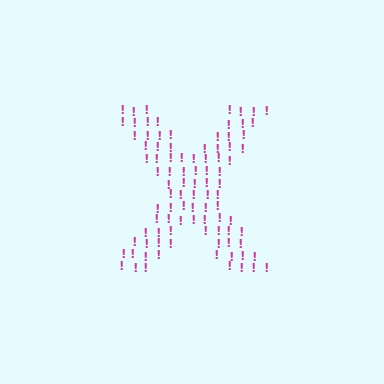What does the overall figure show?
The overall figure shows the letter X.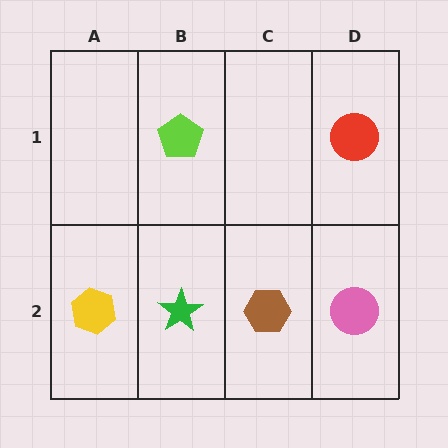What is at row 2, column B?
A green star.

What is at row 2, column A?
A yellow hexagon.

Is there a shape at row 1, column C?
No, that cell is empty.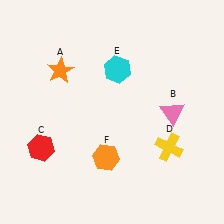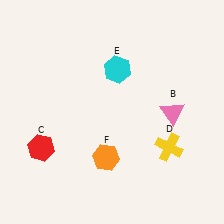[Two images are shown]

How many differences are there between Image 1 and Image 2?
There is 1 difference between the two images.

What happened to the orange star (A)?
The orange star (A) was removed in Image 2. It was in the top-left area of Image 1.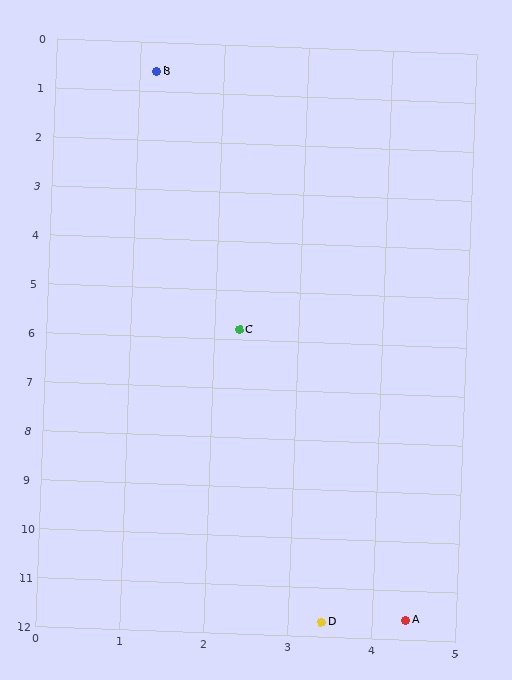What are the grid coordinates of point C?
Point C is at approximately (2.3, 5.8).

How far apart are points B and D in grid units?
Points B and D are about 11.3 grid units apart.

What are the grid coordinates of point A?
Point A is at approximately (4.4, 11.6).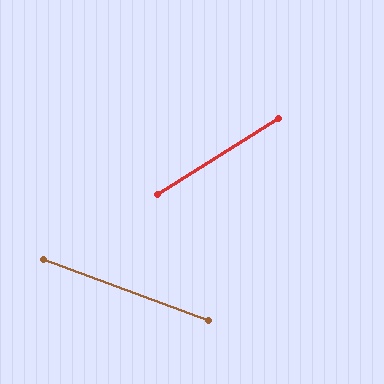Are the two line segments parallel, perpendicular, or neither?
Neither parallel nor perpendicular — they differ by about 53°.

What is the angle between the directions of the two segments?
Approximately 53 degrees.